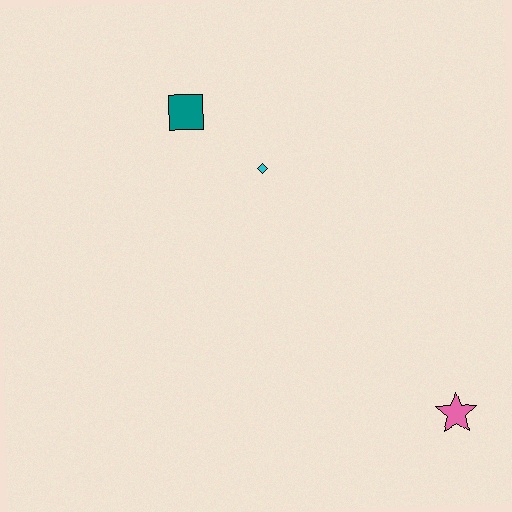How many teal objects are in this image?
There is 1 teal object.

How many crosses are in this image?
There are no crosses.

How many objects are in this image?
There are 3 objects.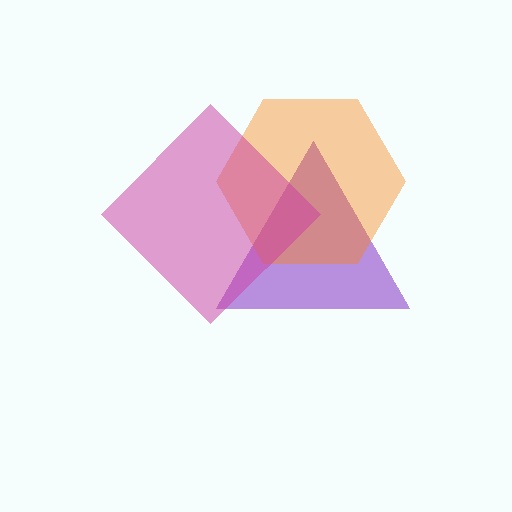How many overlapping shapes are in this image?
There are 3 overlapping shapes in the image.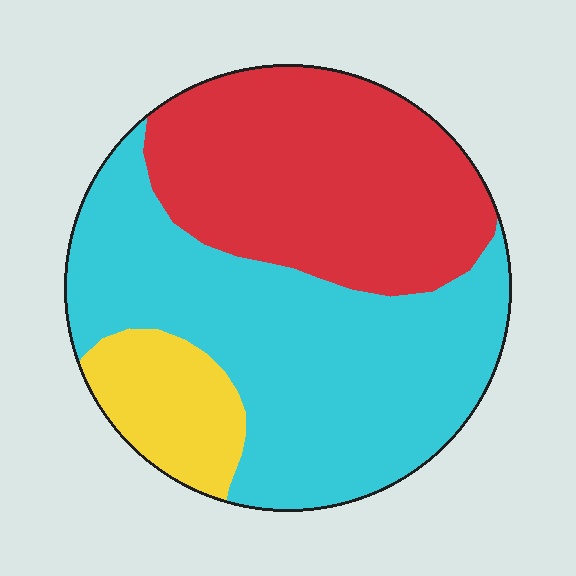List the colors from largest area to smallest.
From largest to smallest: cyan, red, yellow.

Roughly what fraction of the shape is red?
Red takes up between a quarter and a half of the shape.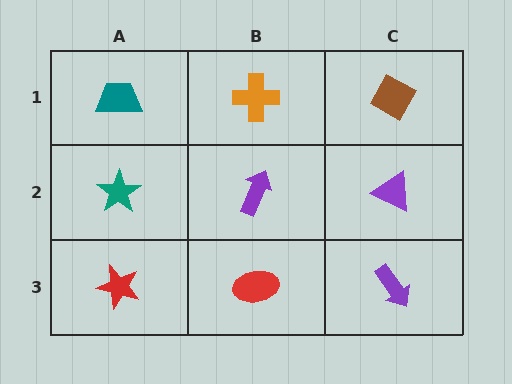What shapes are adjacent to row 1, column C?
A purple triangle (row 2, column C), an orange cross (row 1, column B).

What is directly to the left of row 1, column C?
An orange cross.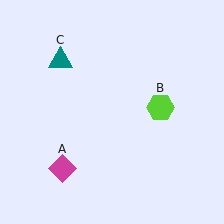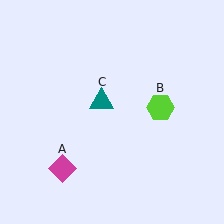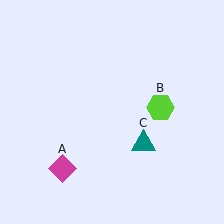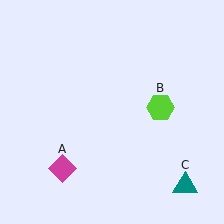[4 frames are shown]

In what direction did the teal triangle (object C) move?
The teal triangle (object C) moved down and to the right.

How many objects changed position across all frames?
1 object changed position: teal triangle (object C).